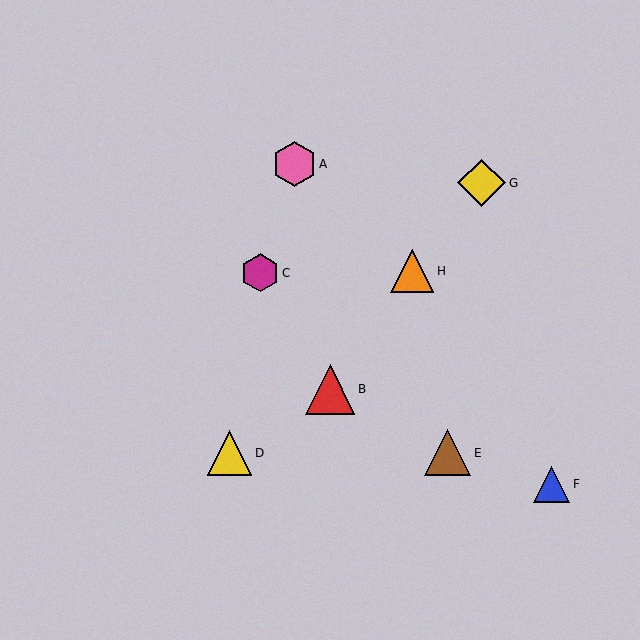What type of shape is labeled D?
Shape D is a yellow triangle.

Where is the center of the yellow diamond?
The center of the yellow diamond is at (482, 183).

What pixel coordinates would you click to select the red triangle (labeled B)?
Click at (330, 389) to select the red triangle B.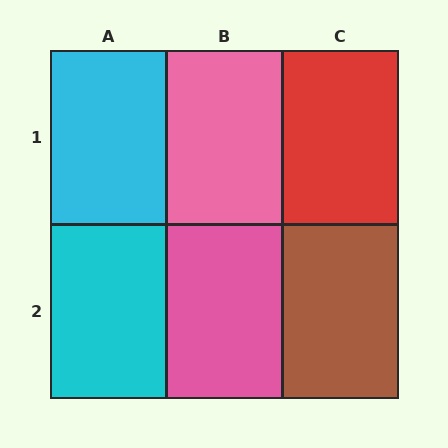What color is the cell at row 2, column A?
Cyan.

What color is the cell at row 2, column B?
Pink.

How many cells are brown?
1 cell is brown.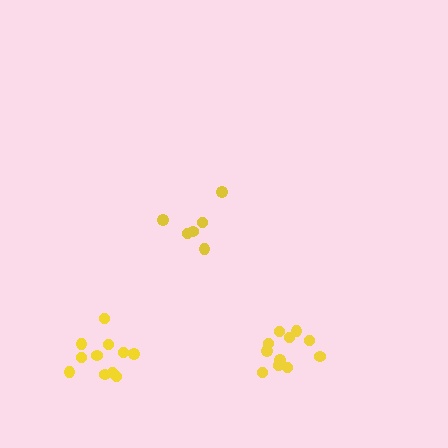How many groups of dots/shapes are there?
There are 3 groups.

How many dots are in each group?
Group 1: 11 dots, Group 2: 11 dots, Group 3: 6 dots (28 total).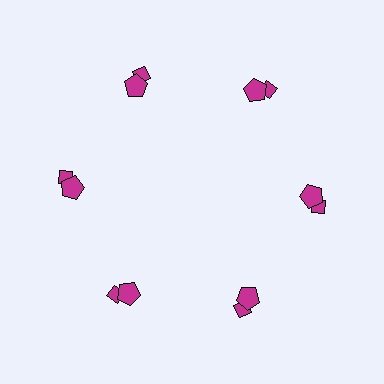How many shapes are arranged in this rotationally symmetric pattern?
There are 12 shapes, arranged in 6 groups of 2.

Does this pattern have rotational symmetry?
Yes, this pattern has 6-fold rotational symmetry. It looks the same after rotating 60 degrees around the center.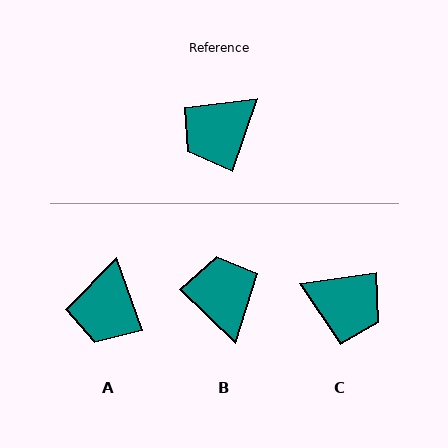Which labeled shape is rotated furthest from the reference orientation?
C, about 117 degrees away.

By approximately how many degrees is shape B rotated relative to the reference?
Approximately 115 degrees clockwise.